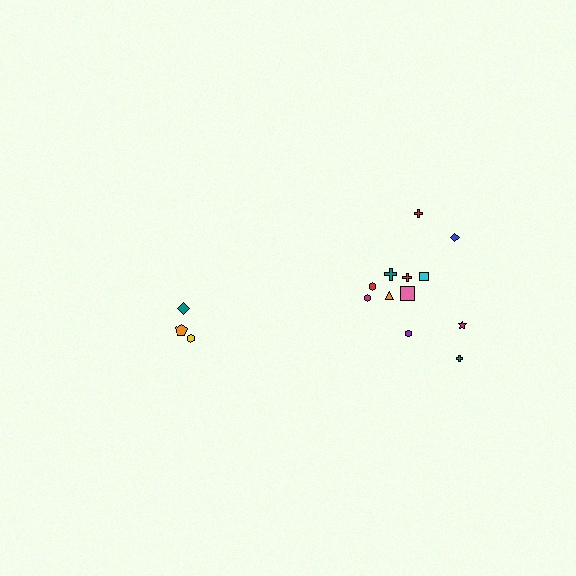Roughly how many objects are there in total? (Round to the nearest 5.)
Roughly 15 objects in total.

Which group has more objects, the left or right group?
The right group.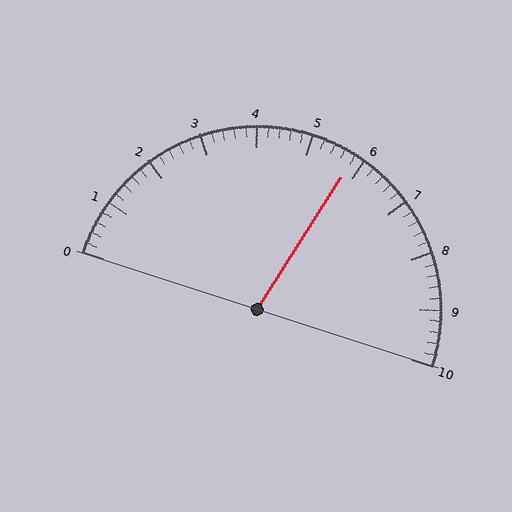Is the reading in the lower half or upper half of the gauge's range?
The reading is in the upper half of the range (0 to 10).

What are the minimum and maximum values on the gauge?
The gauge ranges from 0 to 10.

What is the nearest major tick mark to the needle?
The nearest major tick mark is 6.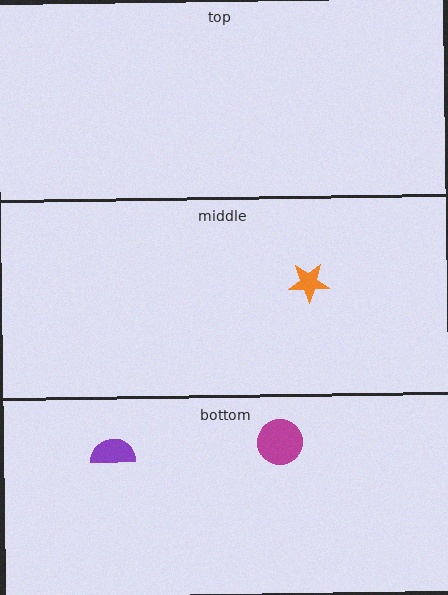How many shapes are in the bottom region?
2.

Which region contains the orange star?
The middle region.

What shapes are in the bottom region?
The purple semicircle, the magenta circle.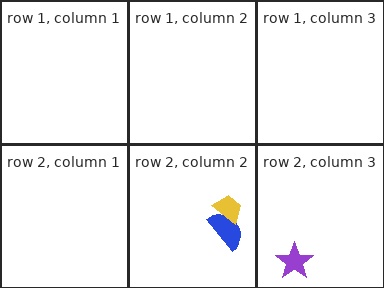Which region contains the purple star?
The row 2, column 3 region.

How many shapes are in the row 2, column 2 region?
2.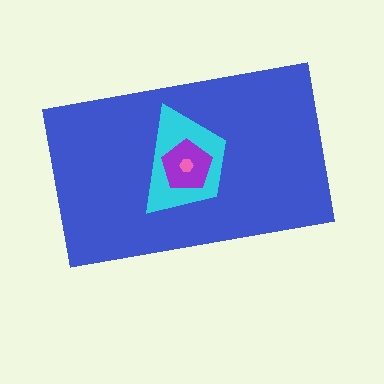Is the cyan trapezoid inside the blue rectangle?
Yes.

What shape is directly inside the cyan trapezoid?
The purple pentagon.